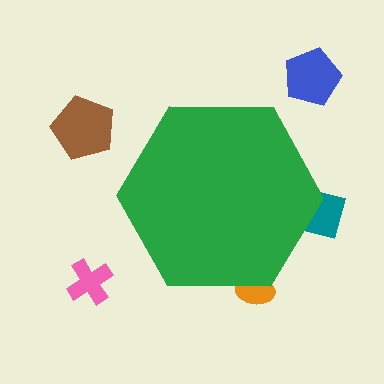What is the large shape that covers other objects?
A green hexagon.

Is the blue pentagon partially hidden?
No, the blue pentagon is fully visible.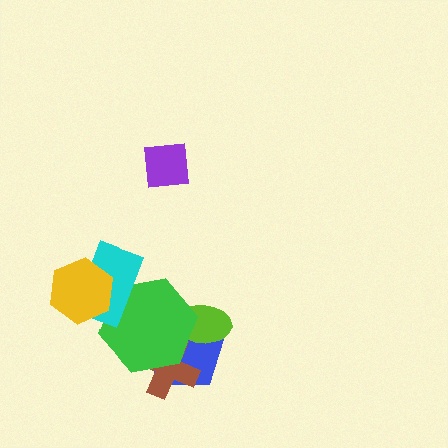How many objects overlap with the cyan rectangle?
2 objects overlap with the cyan rectangle.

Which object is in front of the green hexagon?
The cyan rectangle is in front of the green hexagon.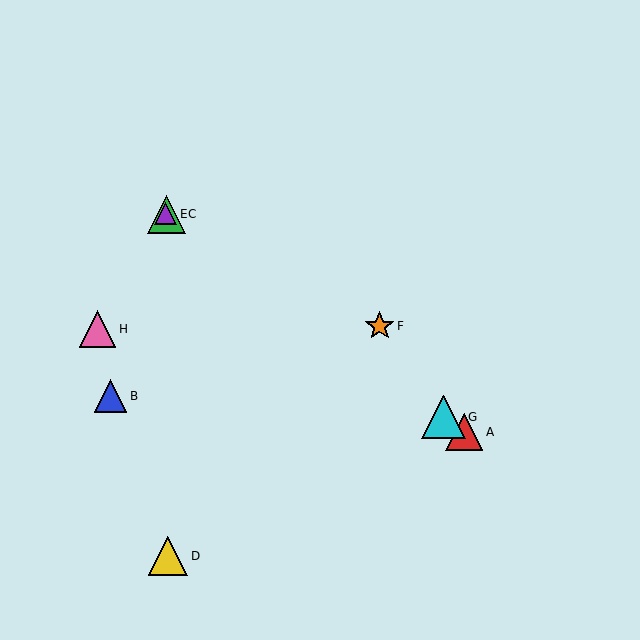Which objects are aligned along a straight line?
Objects A, C, E, G are aligned along a straight line.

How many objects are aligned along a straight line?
4 objects (A, C, E, G) are aligned along a straight line.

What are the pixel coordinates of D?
Object D is at (168, 556).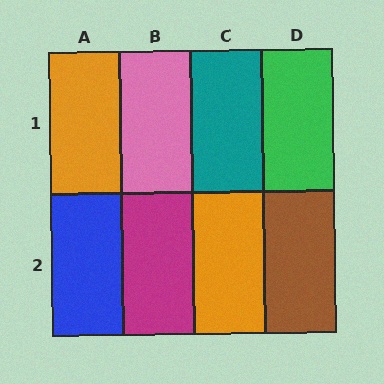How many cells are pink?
1 cell is pink.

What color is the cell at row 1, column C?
Teal.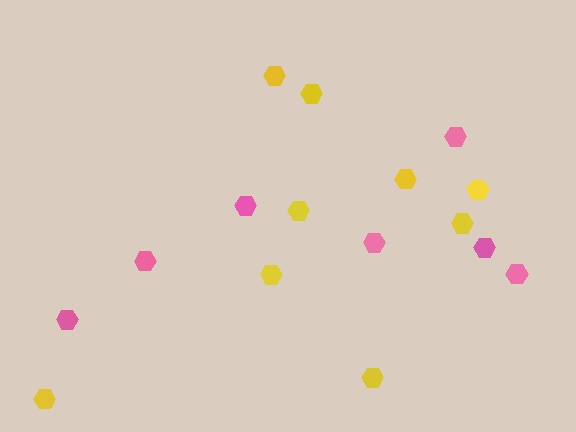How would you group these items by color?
There are 2 groups: one group of pink hexagons (7) and one group of yellow hexagons (9).